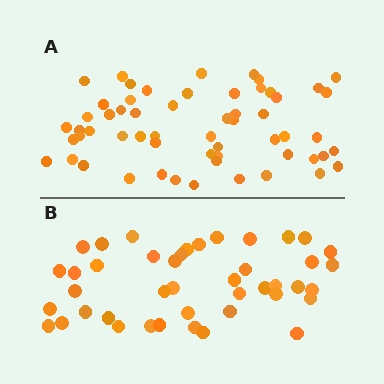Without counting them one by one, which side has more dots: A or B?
Region A (the top region) has more dots.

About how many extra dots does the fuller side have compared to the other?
Region A has approximately 15 more dots than region B.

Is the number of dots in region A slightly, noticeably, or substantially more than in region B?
Region A has noticeably more, but not dramatically so. The ratio is roughly 1.3 to 1.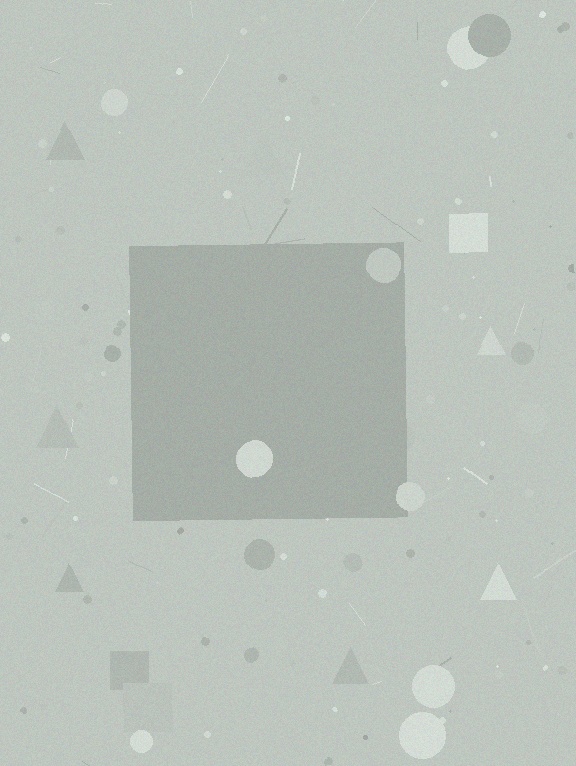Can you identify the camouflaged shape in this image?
The camouflaged shape is a square.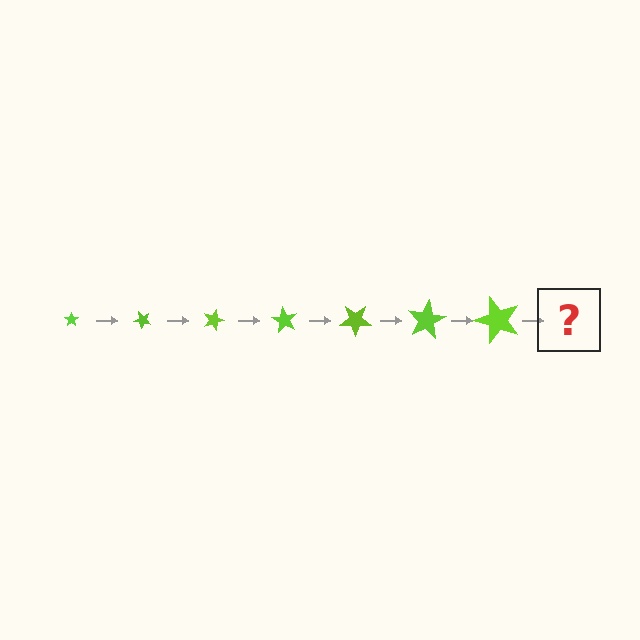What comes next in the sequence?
The next element should be a star, larger than the previous one and rotated 315 degrees from the start.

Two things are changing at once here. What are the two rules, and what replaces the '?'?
The two rules are that the star grows larger each step and it rotates 45 degrees each step. The '?' should be a star, larger than the previous one and rotated 315 degrees from the start.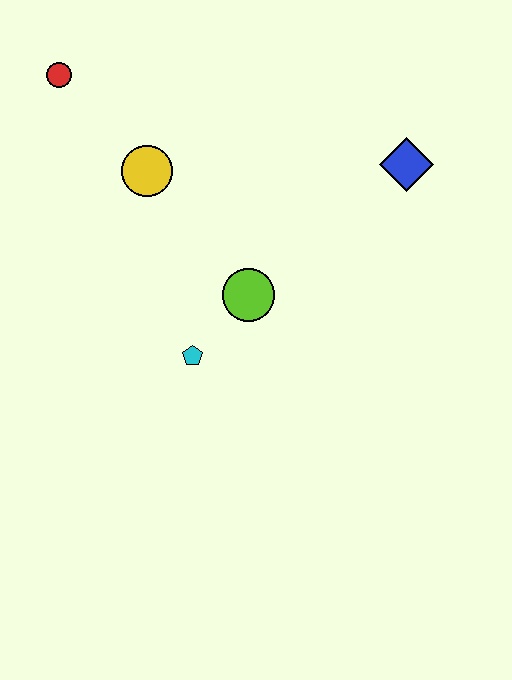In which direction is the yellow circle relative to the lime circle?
The yellow circle is above the lime circle.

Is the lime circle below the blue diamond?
Yes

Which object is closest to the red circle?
The yellow circle is closest to the red circle.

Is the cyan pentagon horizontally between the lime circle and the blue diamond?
No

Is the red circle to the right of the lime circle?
No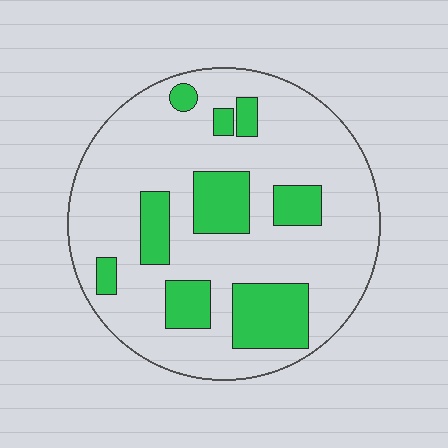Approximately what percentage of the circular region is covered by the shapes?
Approximately 25%.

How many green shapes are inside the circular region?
9.